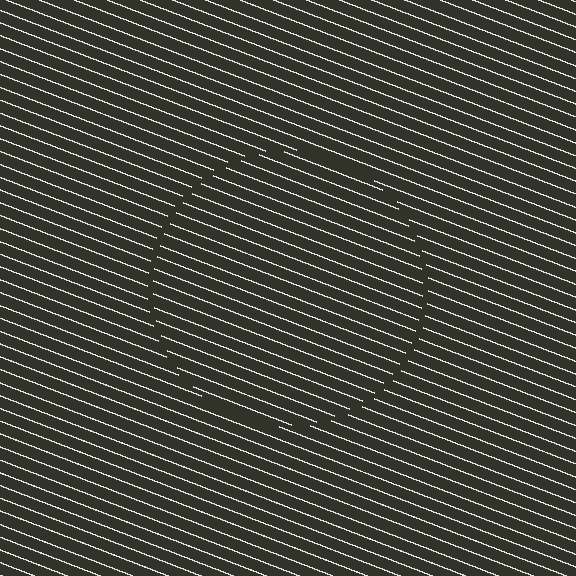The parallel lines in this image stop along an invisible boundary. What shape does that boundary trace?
An illusory circle. The interior of the shape contains the same grating, shifted by half a period — the contour is defined by the phase discontinuity where line-ends from the inner and outer gratings abut.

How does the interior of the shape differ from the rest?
The interior of the shape contains the same grating, shifted by half a period — the contour is defined by the phase discontinuity where line-ends from the inner and outer gratings abut.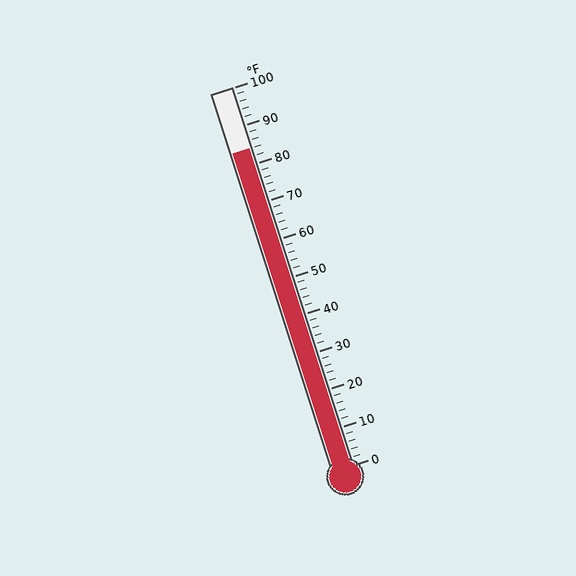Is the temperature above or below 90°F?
The temperature is below 90°F.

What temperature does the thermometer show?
The thermometer shows approximately 84°F.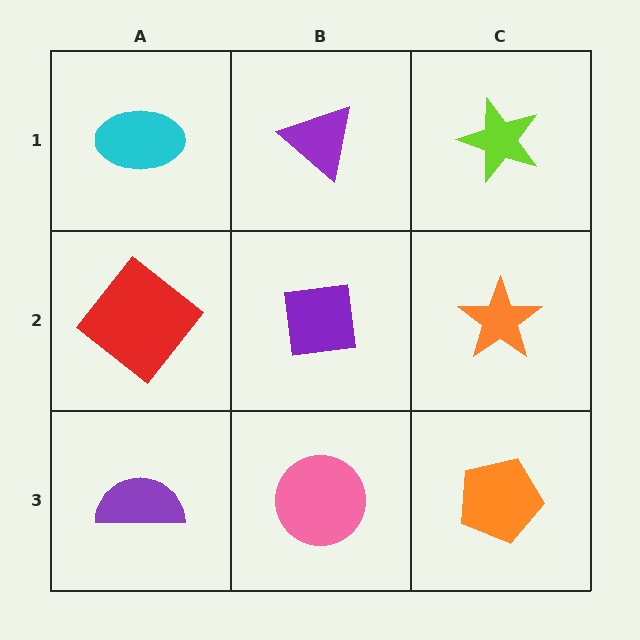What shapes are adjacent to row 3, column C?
An orange star (row 2, column C), a pink circle (row 3, column B).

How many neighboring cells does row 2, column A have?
3.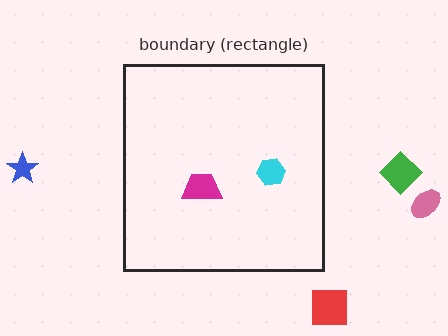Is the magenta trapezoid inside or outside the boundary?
Inside.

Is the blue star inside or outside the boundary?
Outside.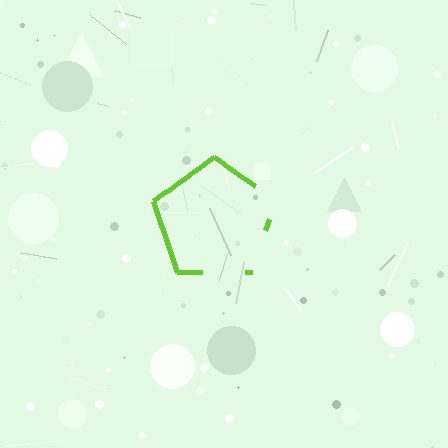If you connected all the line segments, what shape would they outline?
They would outline a pentagon.